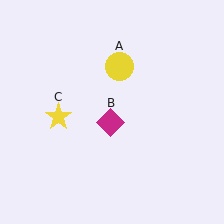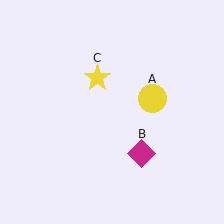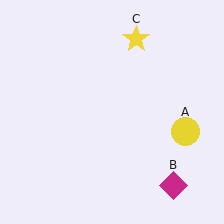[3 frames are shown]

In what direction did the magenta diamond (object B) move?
The magenta diamond (object B) moved down and to the right.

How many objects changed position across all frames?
3 objects changed position: yellow circle (object A), magenta diamond (object B), yellow star (object C).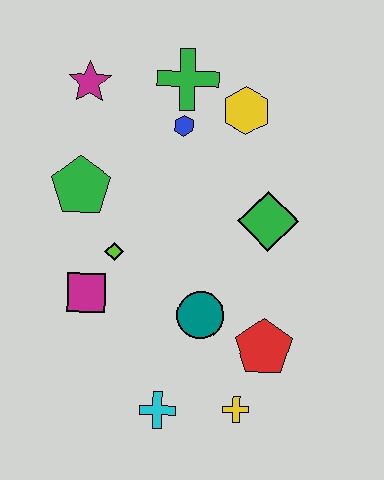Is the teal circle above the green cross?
No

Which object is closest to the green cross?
The blue hexagon is closest to the green cross.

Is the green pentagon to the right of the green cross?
No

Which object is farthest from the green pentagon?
The yellow cross is farthest from the green pentagon.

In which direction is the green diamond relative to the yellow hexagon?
The green diamond is below the yellow hexagon.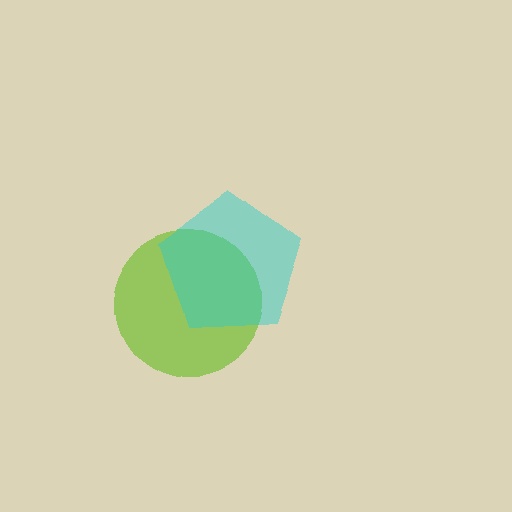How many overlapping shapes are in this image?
There are 2 overlapping shapes in the image.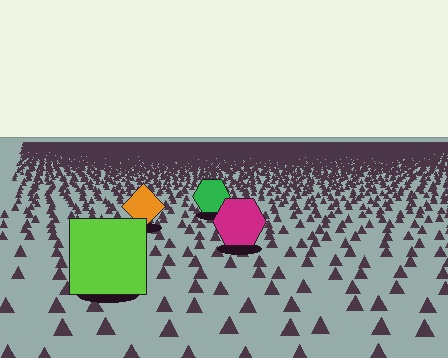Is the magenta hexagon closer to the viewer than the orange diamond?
Yes. The magenta hexagon is closer — you can tell from the texture gradient: the ground texture is coarser near it.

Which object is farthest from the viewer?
The green hexagon is farthest from the viewer. It appears smaller and the ground texture around it is denser.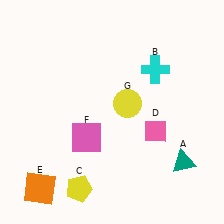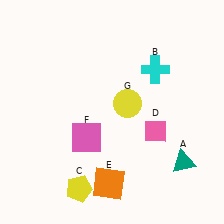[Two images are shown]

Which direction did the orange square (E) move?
The orange square (E) moved right.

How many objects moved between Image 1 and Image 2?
1 object moved between the two images.